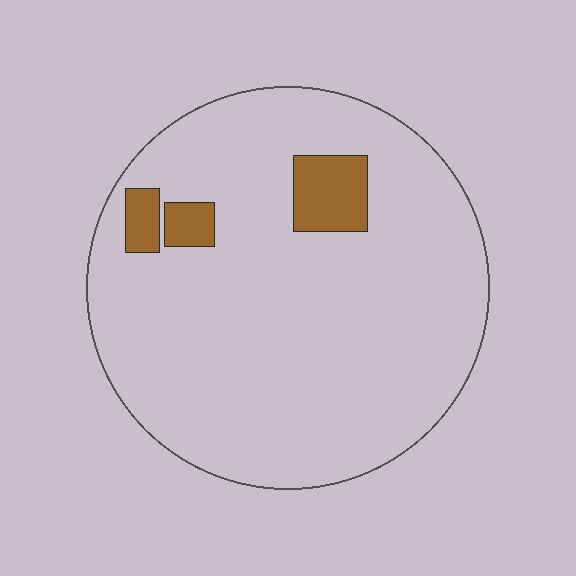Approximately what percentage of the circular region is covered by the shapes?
Approximately 10%.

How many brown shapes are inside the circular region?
3.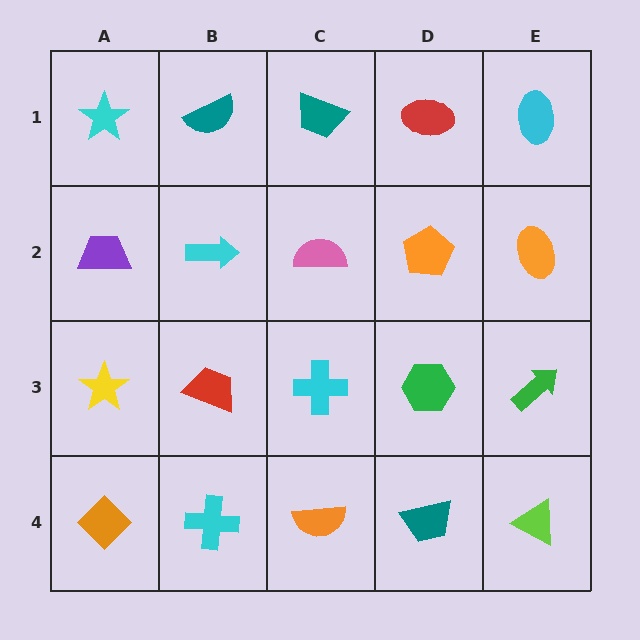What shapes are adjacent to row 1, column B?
A cyan arrow (row 2, column B), a cyan star (row 1, column A), a teal trapezoid (row 1, column C).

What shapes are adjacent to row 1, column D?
An orange pentagon (row 2, column D), a teal trapezoid (row 1, column C), a cyan ellipse (row 1, column E).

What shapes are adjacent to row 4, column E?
A green arrow (row 3, column E), a teal trapezoid (row 4, column D).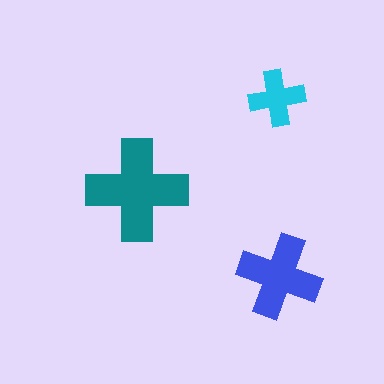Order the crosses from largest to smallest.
the teal one, the blue one, the cyan one.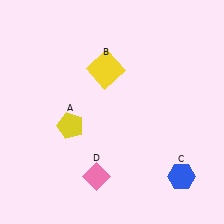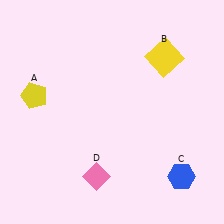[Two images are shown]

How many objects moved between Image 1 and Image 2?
2 objects moved between the two images.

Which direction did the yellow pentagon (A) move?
The yellow pentagon (A) moved left.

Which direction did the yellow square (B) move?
The yellow square (B) moved right.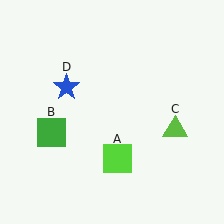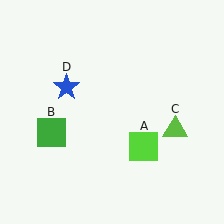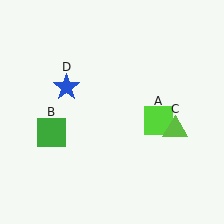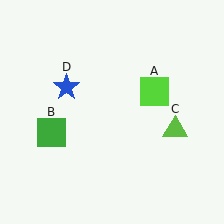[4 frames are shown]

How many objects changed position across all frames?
1 object changed position: lime square (object A).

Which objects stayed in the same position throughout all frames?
Green square (object B) and lime triangle (object C) and blue star (object D) remained stationary.